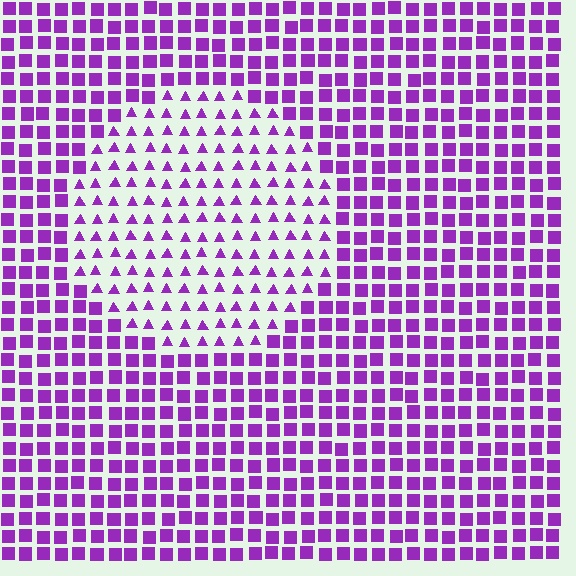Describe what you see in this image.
The image is filled with small purple elements arranged in a uniform grid. A circle-shaped region contains triangles, while the surrounding area contains squares. The boundary is defined purely by the change in element shape.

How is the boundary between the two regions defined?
The boundary is defined by a change in element shape: triangles inside vs. squares outside. All elements share the same color and spacing.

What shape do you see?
I see a circle.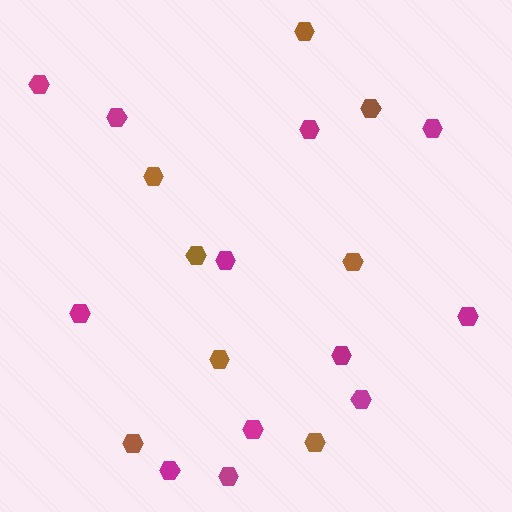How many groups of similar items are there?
There are 2 groups: one group of magenta hexagons (12) and one group of brown hexagons (8).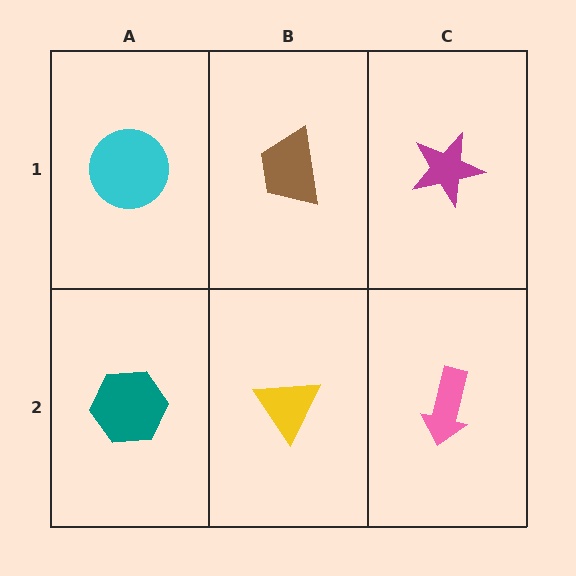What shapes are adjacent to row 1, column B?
A yellow triangle (row 2, column B), a cyan circle (row 1, column A), a magenta star (row 1, column C).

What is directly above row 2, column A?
A cyan circle.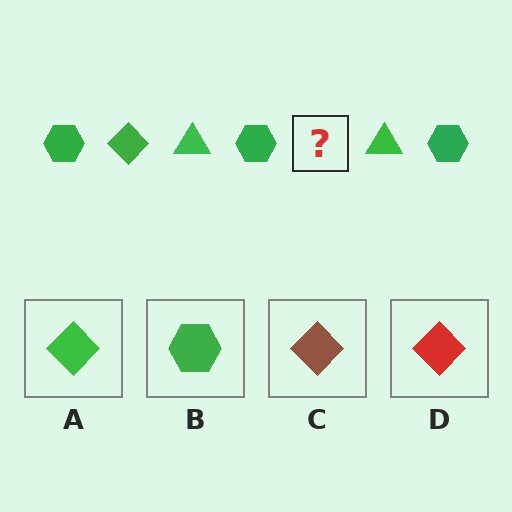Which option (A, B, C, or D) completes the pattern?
A.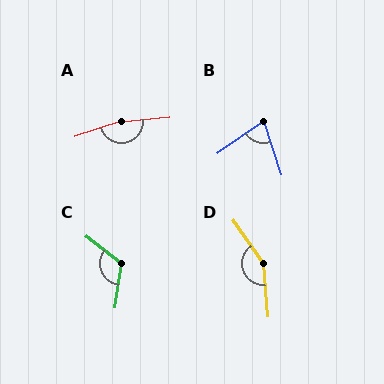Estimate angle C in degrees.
Approximately 120 degrees.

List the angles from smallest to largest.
B (73°), C (120°), D (149°), A (167°).